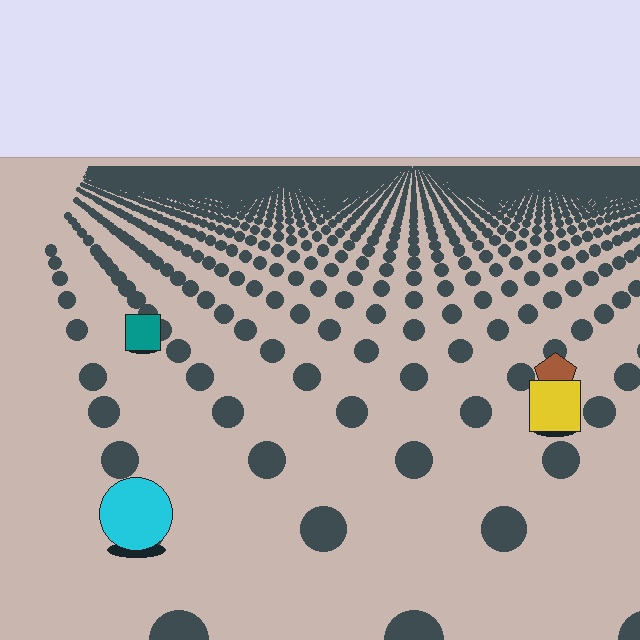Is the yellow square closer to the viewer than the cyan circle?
No. The cyan circle is closer — you can tell from the texture gradient: the ground texture is coarser near it.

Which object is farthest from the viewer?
The teal square is farthest from the viewer. It appears smaller and the ground texture around it is denser.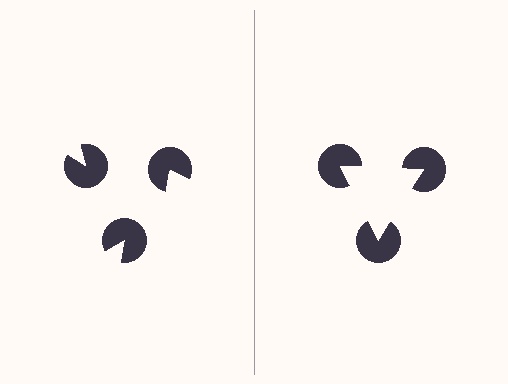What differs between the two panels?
The pac-man discs are positioned identically on both sides; only the wedge orientations differ. On the right they align to a triangle; on the left they are misaligned.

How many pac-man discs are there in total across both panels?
6 — 3 on each side.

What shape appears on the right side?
An illusory triangle.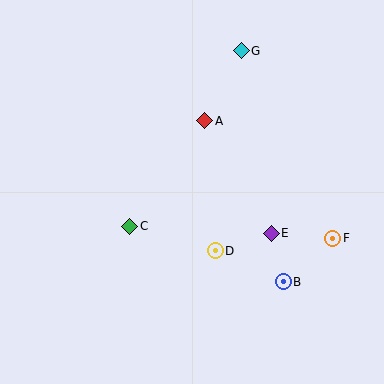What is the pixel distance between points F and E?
The distance between F and E is 62 pixels.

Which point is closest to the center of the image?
Point D at (215, 251) is closest to the center.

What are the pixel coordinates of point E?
Point E is at (271, 233).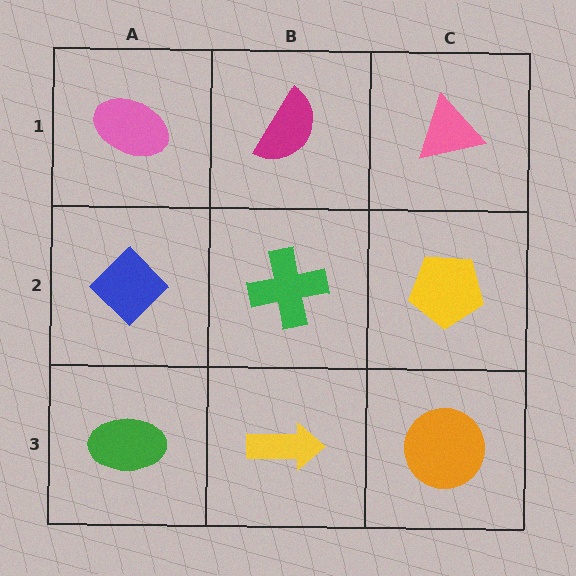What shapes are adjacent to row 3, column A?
A blue diamond (row 2, column A), a yellow arrow (row 3, column B).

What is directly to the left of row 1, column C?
A magenta semicircle.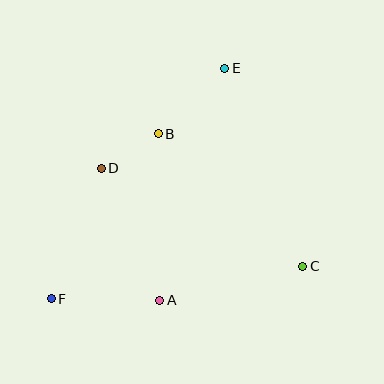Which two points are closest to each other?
Points B and D are closest to each other.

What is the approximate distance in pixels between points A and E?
The distance between A and E is approximately 241 pixels.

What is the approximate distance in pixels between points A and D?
The distance between A and D is approximately 145 pixels.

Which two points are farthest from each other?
Points E and F are farthest from each other.